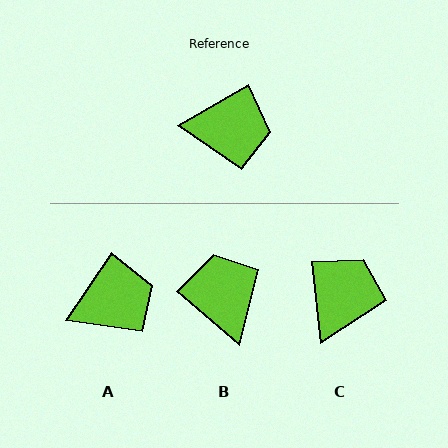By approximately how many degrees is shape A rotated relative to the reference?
Approximately 26 degrees counter-clockwise.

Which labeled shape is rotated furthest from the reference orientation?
B, about 110 degrees away.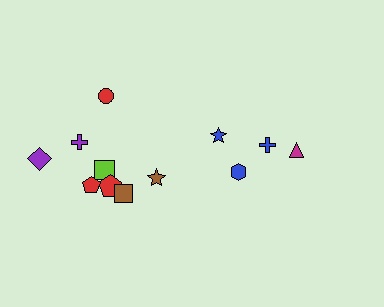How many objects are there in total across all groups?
There are 12 objects.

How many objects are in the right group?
There are 4 objects.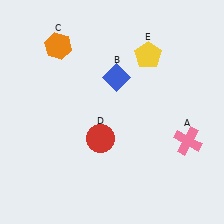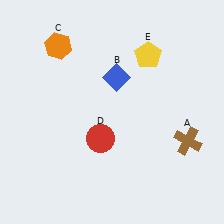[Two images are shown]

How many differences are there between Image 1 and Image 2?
There is 1 difference between the two images.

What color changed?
The cross (A) changed from pink in Image 1 to brown in Image 2.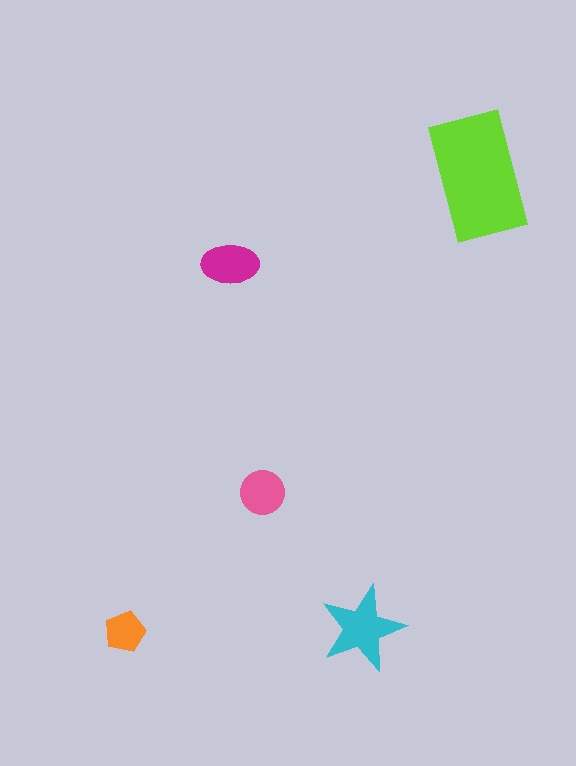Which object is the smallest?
The orange pentagon.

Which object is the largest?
The lime rectangle.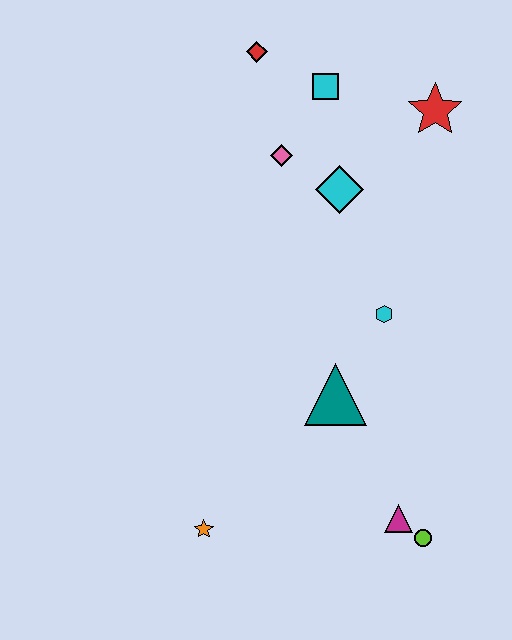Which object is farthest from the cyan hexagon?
The red diamond is farthest from the cyan hexagon.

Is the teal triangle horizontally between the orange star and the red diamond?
No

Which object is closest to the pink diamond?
The cyan diamond is closest to the pink diamond.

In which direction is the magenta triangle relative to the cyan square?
The magenta triangle is below the cyan square.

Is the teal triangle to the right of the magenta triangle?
No